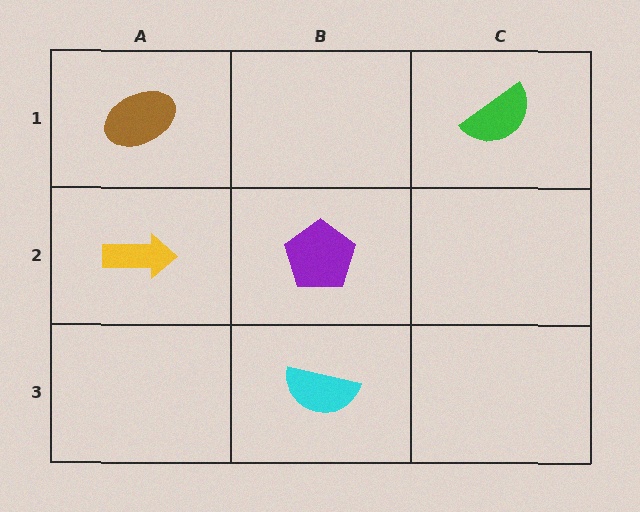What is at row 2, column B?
A purple pentagon.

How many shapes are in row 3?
1 shape.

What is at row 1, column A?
A brown ellipse.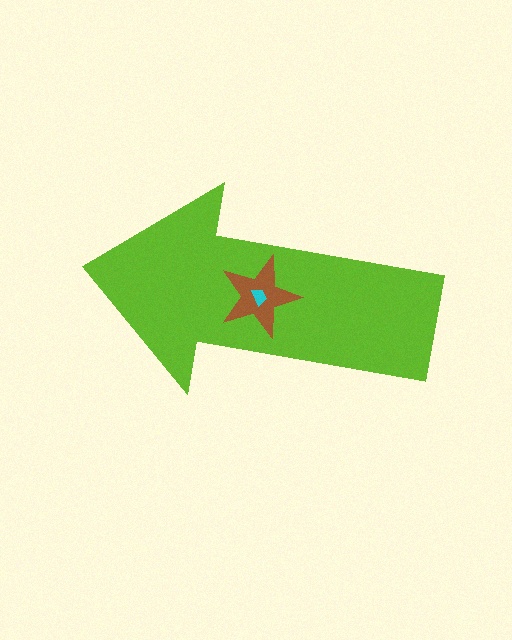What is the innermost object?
The cyan trapezoid.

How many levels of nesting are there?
3.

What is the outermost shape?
The lime arrow.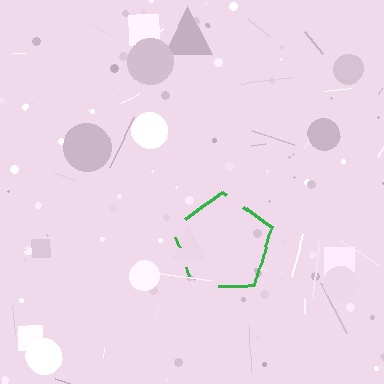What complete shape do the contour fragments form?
The contour fragments form a pentagon.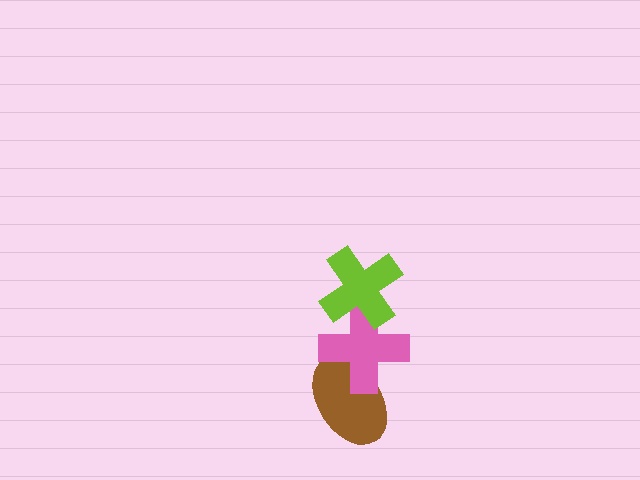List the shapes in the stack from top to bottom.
From top to bottom: the lime cross, the pink cross, the brown ellipse.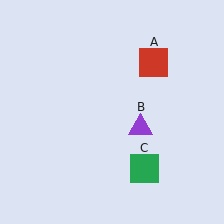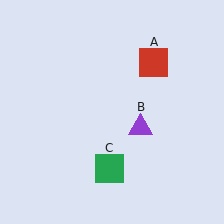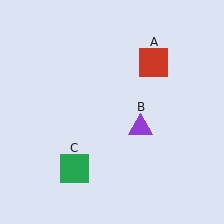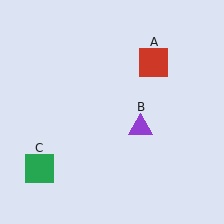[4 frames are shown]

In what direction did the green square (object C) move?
The green square (object C) moved left.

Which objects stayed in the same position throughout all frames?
Red square (object A) and purple triangle (object B) remained stationary.